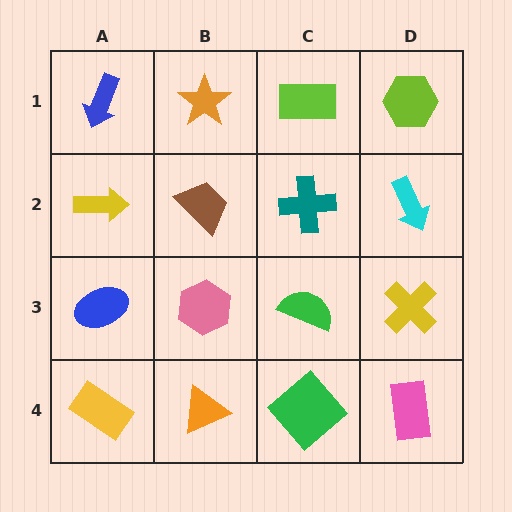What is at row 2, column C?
A teal cross.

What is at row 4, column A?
A yellow rectangle.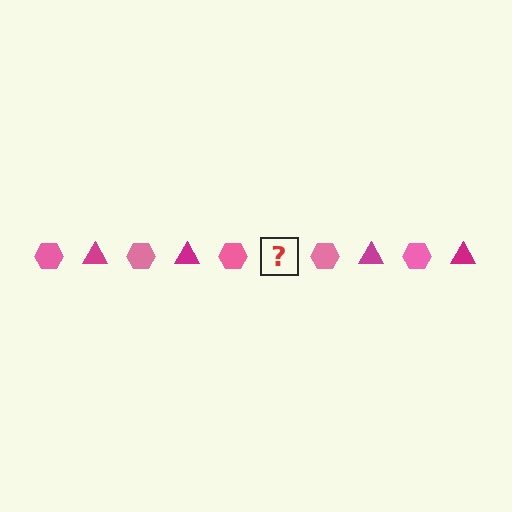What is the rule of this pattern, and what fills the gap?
The rule is that the pattern alternates between pink hexagon and magenta triangle. The gap should be filled with a magenta triangle.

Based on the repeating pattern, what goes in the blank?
The blank should be a magenta triangle.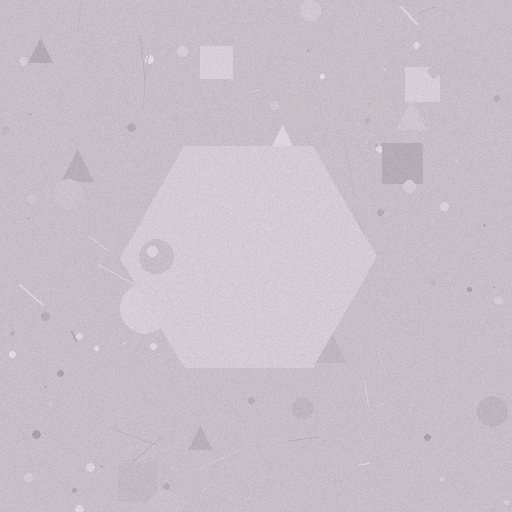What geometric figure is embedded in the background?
A hexagon is embedded in the background.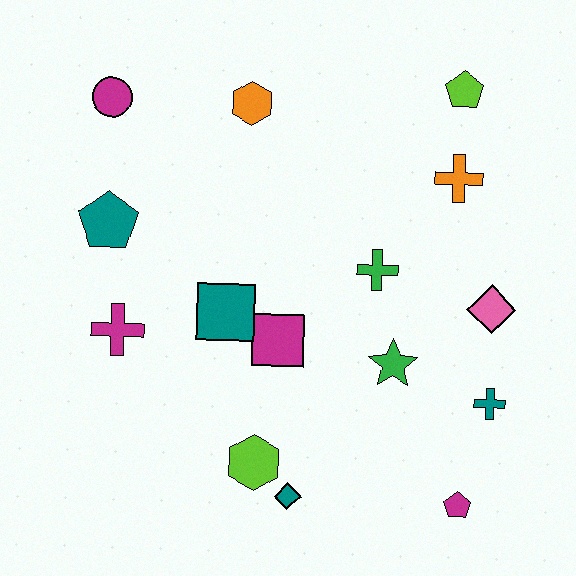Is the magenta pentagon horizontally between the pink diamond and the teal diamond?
Yes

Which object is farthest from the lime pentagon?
The teal diamond is farthest from the lime pentagon.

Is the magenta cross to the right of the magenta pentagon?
No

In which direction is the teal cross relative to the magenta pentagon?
The teal cross is above the magenta pentagon.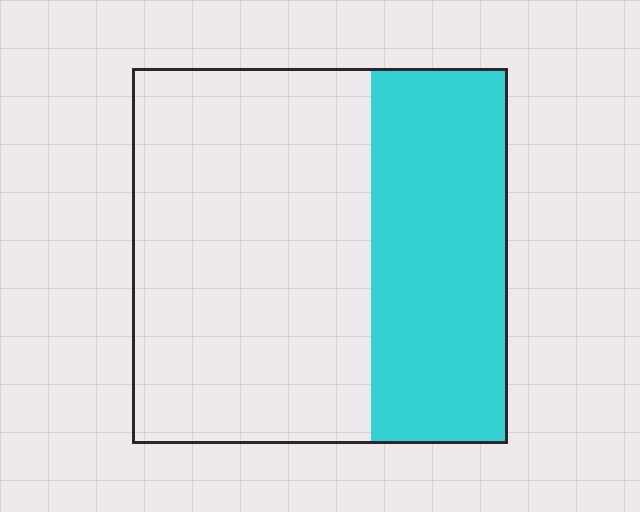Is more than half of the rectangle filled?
No.